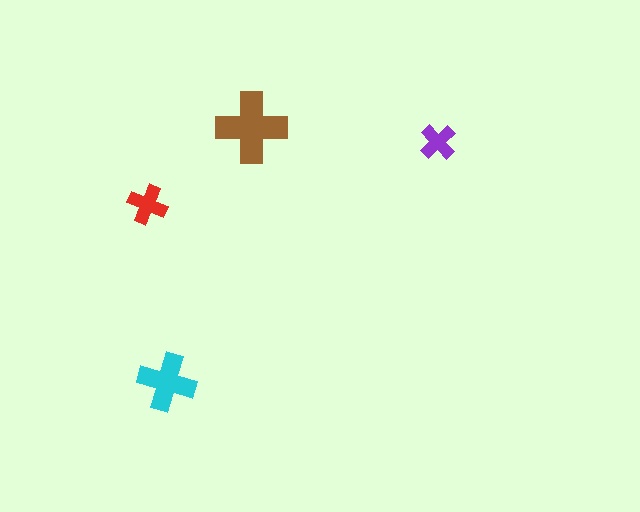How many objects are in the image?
There are 4 objects in the image.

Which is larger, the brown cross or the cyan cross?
The brown one.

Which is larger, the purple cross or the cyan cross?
The cyan one.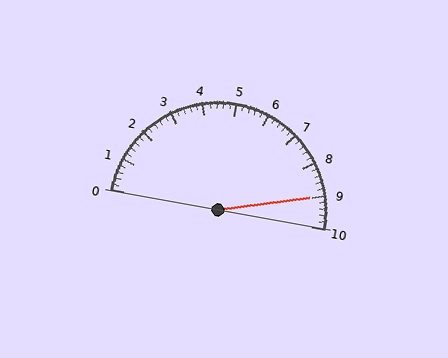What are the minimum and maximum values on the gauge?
The gauge ranges from 0 to 10.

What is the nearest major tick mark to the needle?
The nearest major tick mark is 9.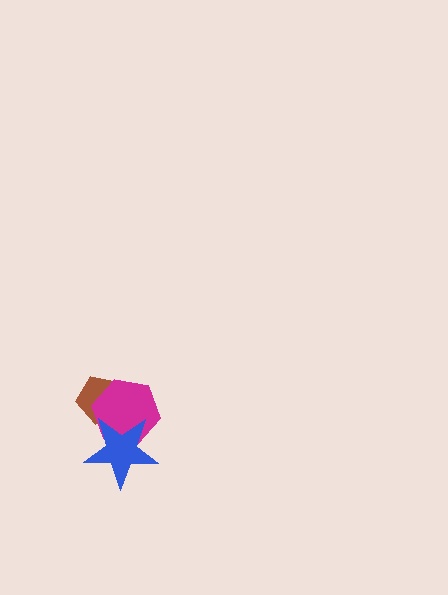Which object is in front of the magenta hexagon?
The blue star is in front of the magenta hexagon.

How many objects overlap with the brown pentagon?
2 objects overlap with the brown pentagon.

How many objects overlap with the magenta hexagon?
2 objects overlap with the magenta hexagon.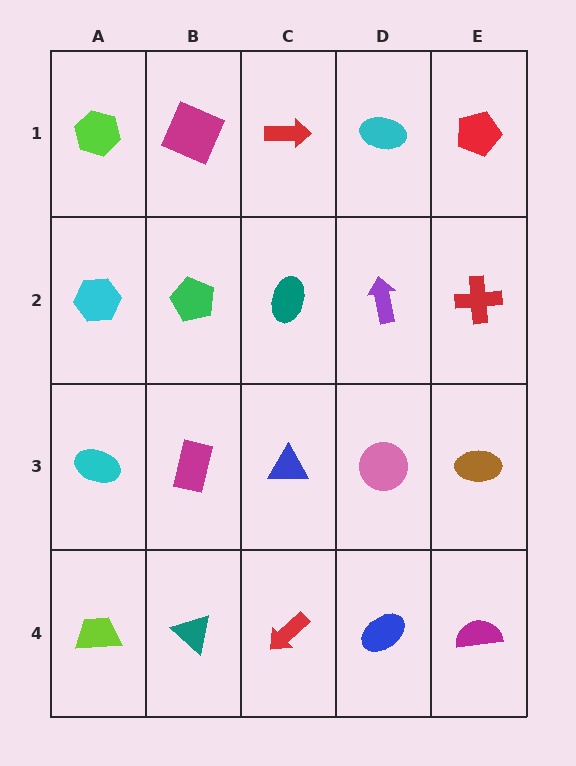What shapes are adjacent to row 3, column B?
A green pentagon (row 2, column B), a teal triangle (row 4, column B), a cyan ellipse (row 3, column A), a blue triangle (row 3, column C).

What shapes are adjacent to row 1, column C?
A teal ellipse (row 2, column C), a magenta square (row 1, column B), a cyan ellipse (row 1, column D).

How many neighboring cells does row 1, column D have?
3.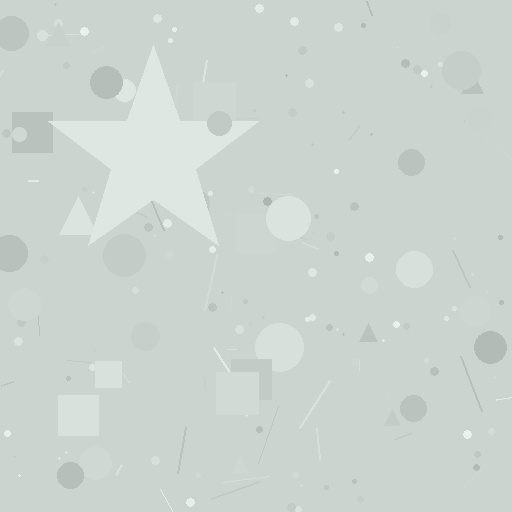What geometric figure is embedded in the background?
A star is embedded in the background.